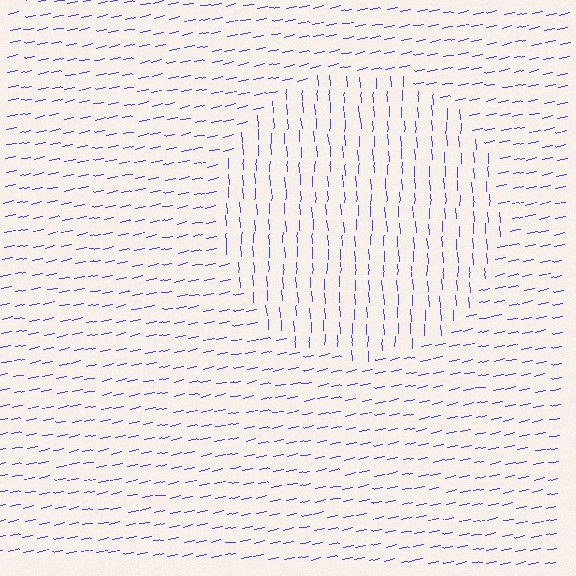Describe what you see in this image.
The image is filled with small blue line segments. A circle region in the image has lines oriented differently from the surrounding lines, creating a visible texture boundary.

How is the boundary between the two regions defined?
The boundary is defined purely by a change in line orientation (approximately 81 degrees difference). All lines are the same color and thickness.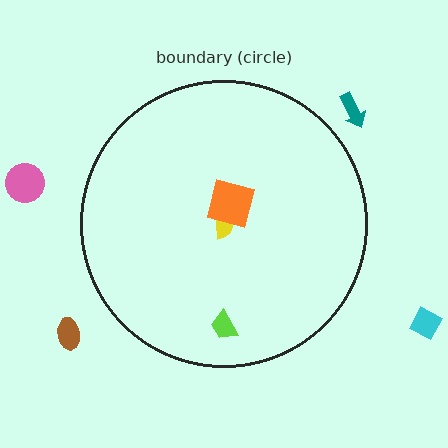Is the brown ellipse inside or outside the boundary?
Outside.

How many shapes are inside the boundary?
3 inside, 4 outside.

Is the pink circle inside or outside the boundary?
Outside.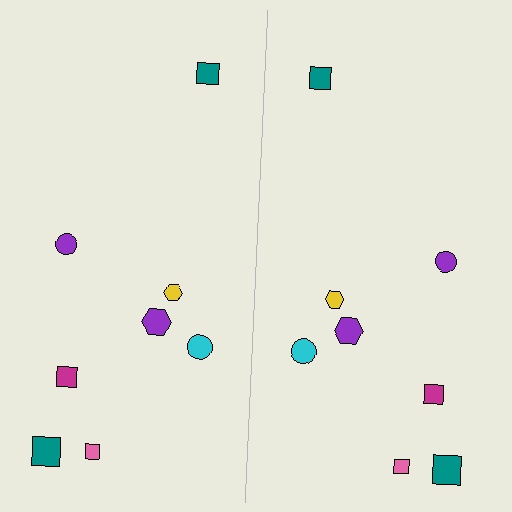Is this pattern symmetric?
Yes, this pattern has bilateral (reflection) symmetry.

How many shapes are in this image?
There are 16 shapes in this image.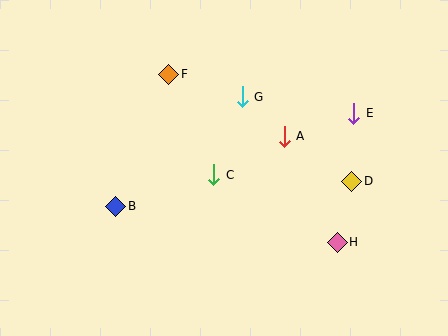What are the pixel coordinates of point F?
Point F is at (169, 75).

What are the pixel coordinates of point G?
Point G is at (242, 97).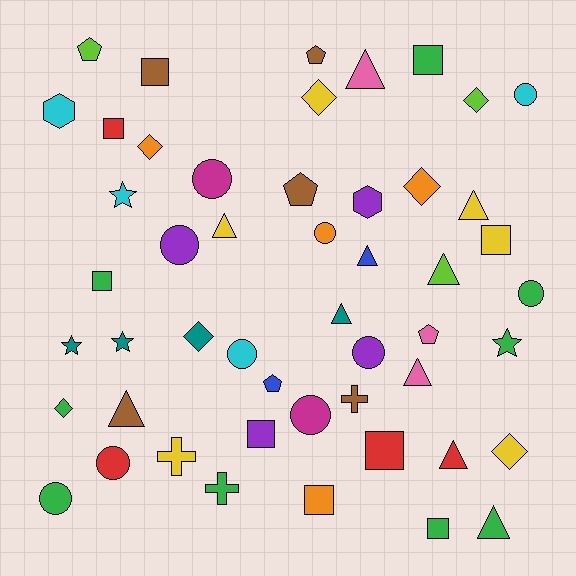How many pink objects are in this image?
There are 3 pink objects.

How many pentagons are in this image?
There are 5 pentagons.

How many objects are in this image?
There are 50 objects.